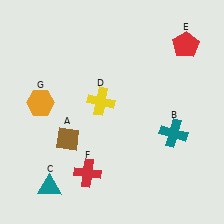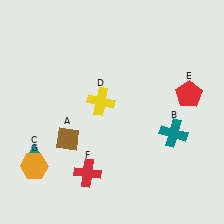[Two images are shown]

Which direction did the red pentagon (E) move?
The red pentagon (E) moved down.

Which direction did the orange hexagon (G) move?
The orange hexagon (G) moved down.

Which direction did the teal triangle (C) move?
The teal triangle (C) moved up.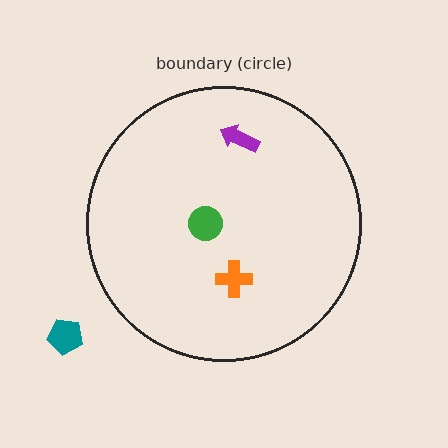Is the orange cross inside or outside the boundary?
Inside.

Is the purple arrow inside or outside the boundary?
Inside.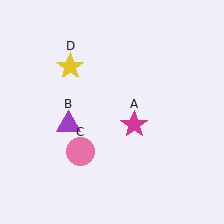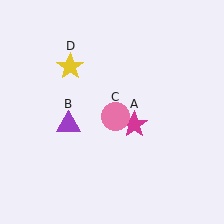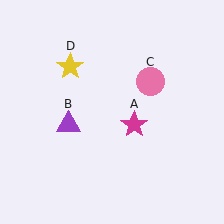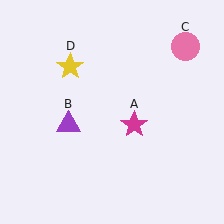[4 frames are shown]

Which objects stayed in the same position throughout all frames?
Magenta star (object A) and purple triangle (object B) and yellow star (object D) remained stationary.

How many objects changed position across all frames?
1 object changed position: pink circle (object C).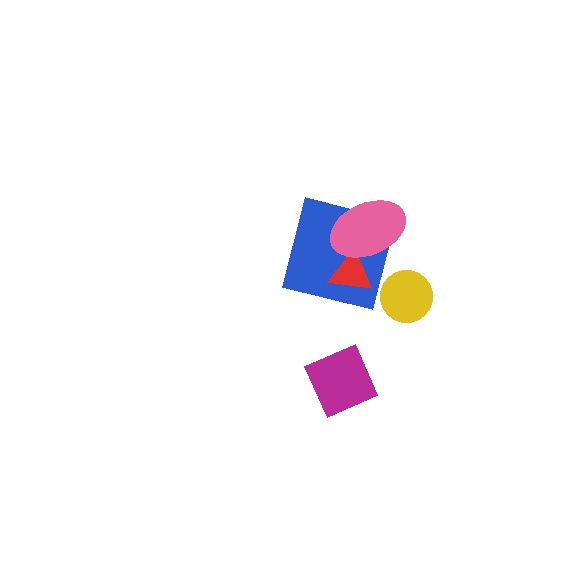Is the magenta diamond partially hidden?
No, no other shape covers it.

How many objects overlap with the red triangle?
2 objects overlap with the red triangle.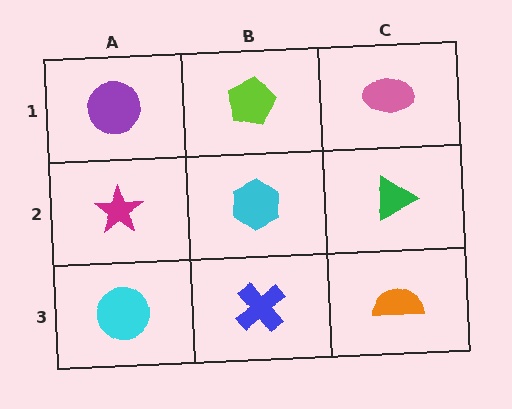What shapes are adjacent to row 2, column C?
A pink ellipse (row 1, column C), an orange semicircle (row 3, column C), a cyan hexagon (row 2, column B).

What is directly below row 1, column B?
A cyan hexagon.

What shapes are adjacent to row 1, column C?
A green triangle (row 2, column C), a lime pentagon (row 1, column B).